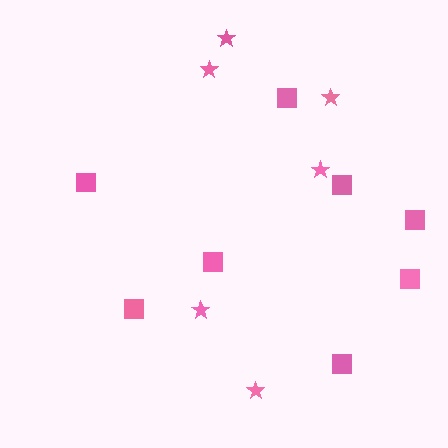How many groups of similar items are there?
There are 2 groups: one group of squares (8) and one group of stars (6).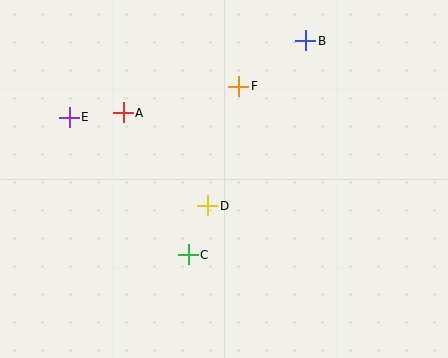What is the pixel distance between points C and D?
The distance between C and D is 52 pixels.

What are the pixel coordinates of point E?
Point E is at (69, 117).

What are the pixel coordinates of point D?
Point D is at (208, 206).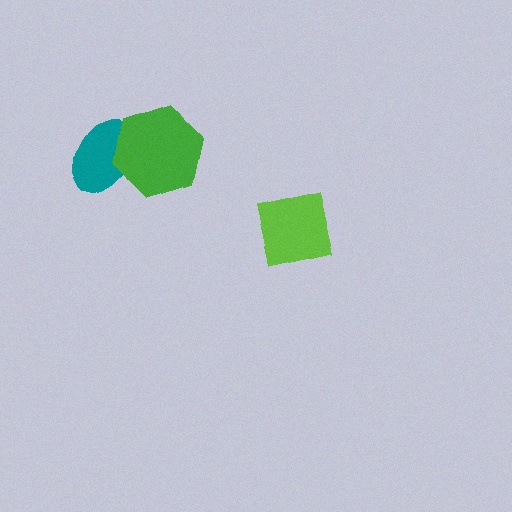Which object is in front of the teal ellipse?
The green hexagon is in front of the teal ellipse.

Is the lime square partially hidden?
No, no other shape covers it.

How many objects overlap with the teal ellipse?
1 object overlaps with the teal ellipse.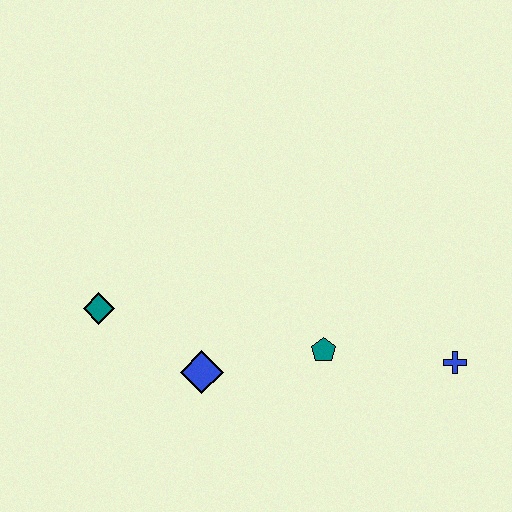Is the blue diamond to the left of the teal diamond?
No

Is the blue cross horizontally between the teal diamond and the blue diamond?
No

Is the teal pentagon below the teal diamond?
Yes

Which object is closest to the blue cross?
The teal pentagon is closest to the blue cross.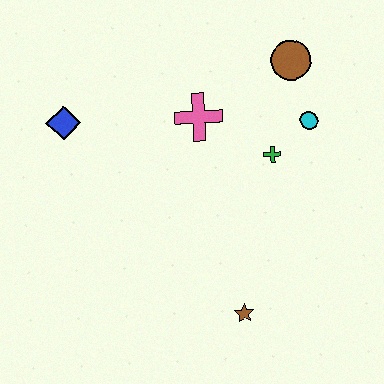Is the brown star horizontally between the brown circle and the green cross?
No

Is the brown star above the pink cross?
No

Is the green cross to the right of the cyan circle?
No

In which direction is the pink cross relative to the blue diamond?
The pink cross is to the right of the blue diamond.